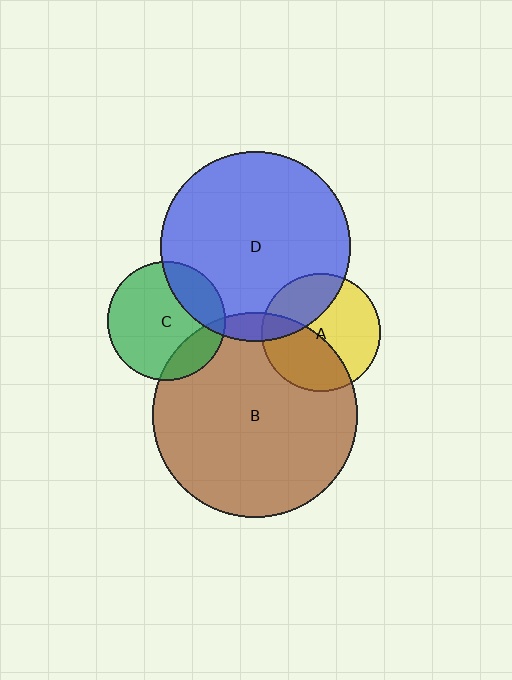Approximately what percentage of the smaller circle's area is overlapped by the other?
Approximately 25%.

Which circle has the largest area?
Circle B (brown).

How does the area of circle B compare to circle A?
Approximately 3.0 times.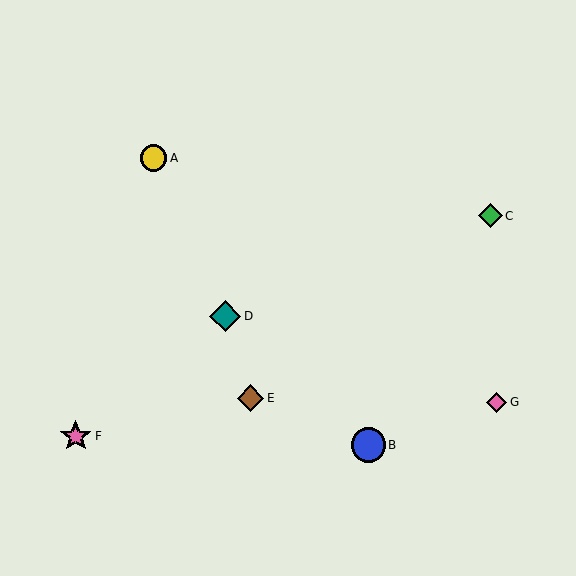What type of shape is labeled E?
Shape E is a brown diamond.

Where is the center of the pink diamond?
The center of the pink diamond is at (497, 402).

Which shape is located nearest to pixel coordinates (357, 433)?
The blue circle (labeled B) at (368, 445) is nearest to that location.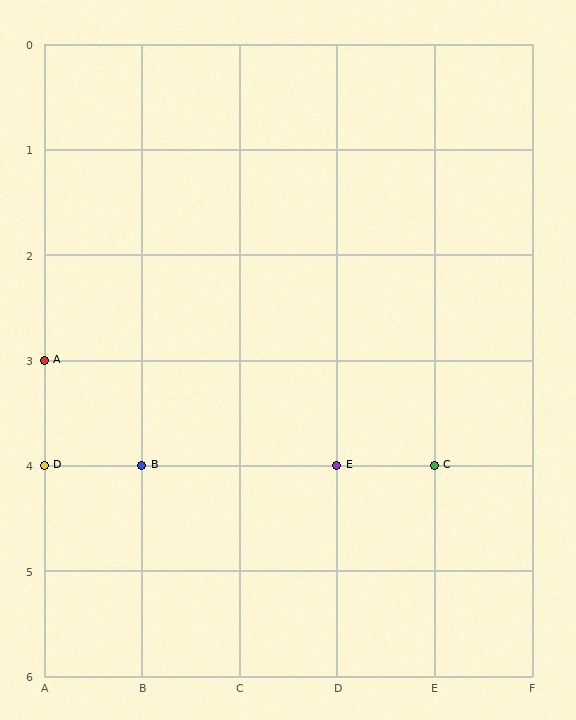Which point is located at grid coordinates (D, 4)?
Point E is at (D, 4).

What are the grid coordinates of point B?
Point B is at grid coordinates (B, 4).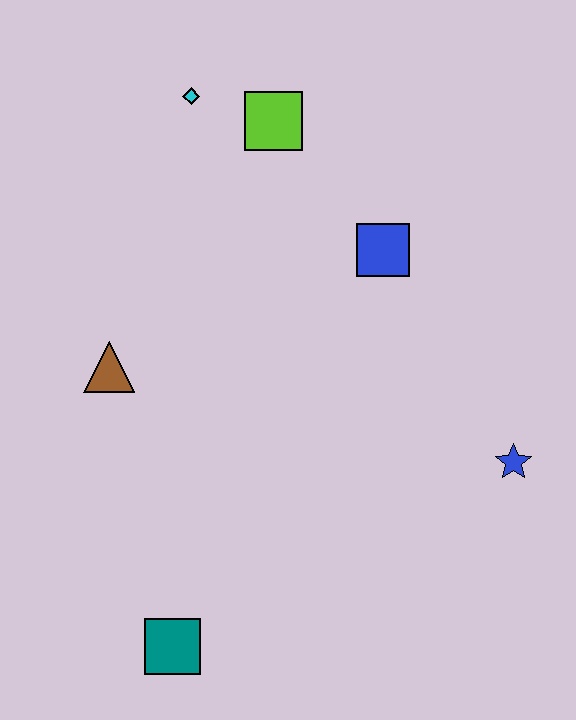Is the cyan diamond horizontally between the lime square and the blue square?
No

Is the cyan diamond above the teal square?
Yes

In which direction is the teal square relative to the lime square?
The teal square is below the lime square.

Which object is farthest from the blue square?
The teal square is farthest from the blue square.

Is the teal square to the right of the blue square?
No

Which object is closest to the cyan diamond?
The lime square is closest to the cyan diamond.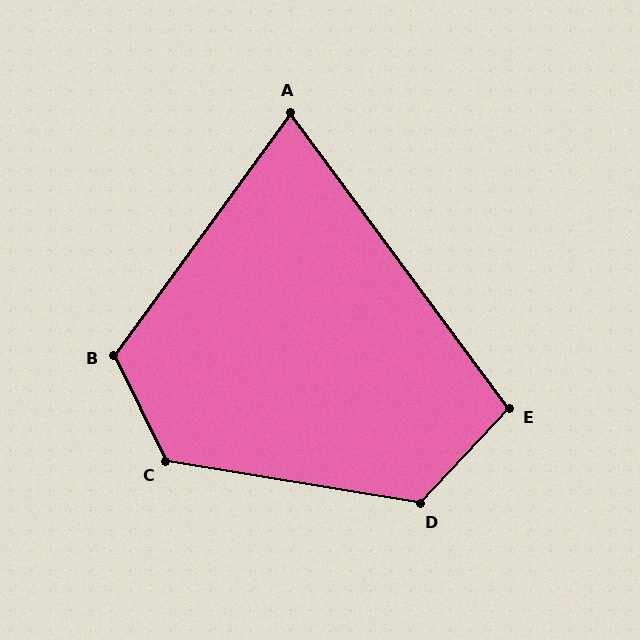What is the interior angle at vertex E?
Approximately 100 degrees (obtuse).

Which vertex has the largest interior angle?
C, at approximately 126 degrees.